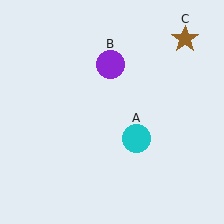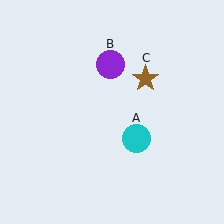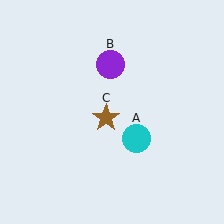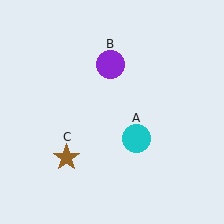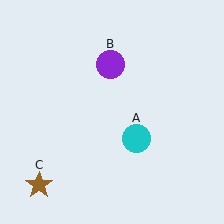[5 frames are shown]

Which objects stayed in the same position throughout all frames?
Cyan circle (object A) and purple circle (object B) remained stationary.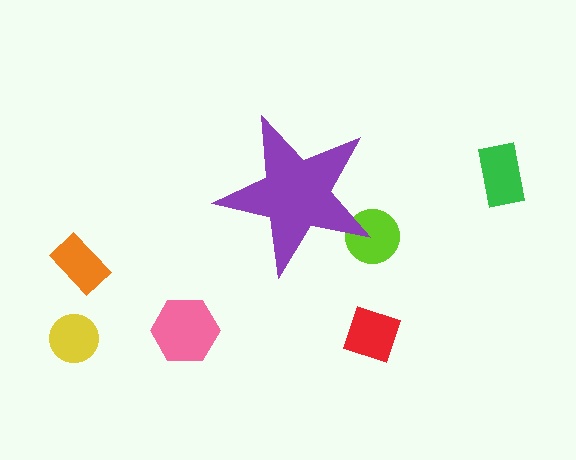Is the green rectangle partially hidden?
No, the green rectangle is fully visible.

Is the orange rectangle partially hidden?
No, the orange rectangle is fully visible.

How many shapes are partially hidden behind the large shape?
1 shape is partially hidden.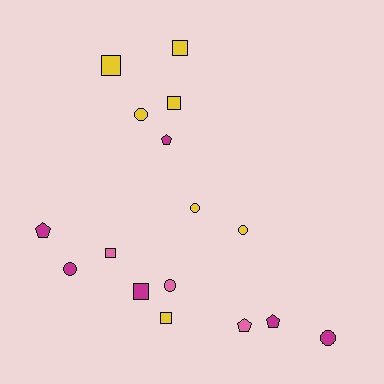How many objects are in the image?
There are 16 objects.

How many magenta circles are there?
There are 2 magenta circles.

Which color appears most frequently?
Yellow, with 7 objects.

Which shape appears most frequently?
Square, with 6 objects.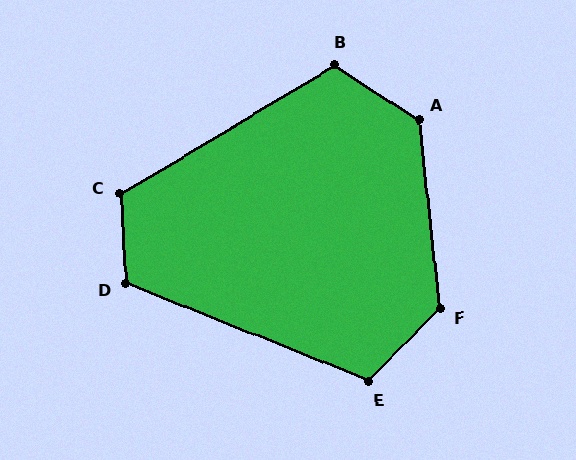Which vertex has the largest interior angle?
A, at approximately 129 degrees.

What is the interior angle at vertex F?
Approximately 129 degrees (obtuse).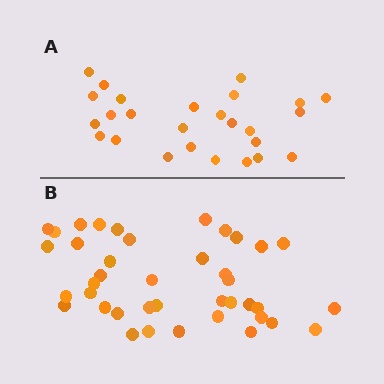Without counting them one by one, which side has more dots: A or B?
Region B (the bottom region) has more dots.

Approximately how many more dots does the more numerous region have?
Region B has approximately 15 more dots than region A.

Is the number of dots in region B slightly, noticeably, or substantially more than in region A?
Region B has substantially more. The ratio is roughly 1.5 to 1.